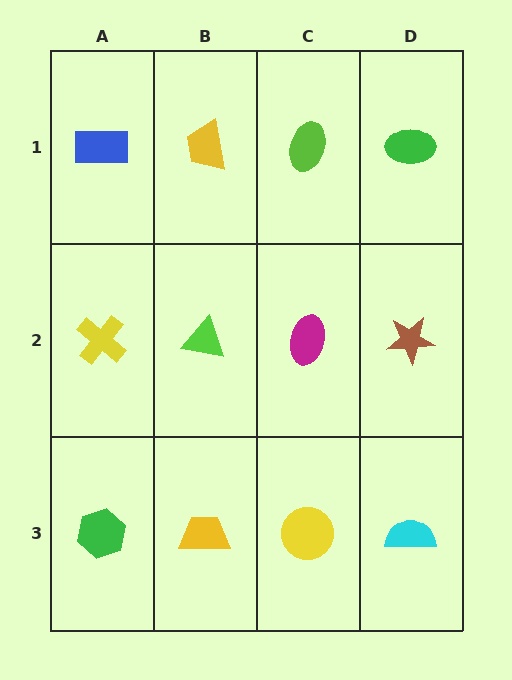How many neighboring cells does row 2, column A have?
3.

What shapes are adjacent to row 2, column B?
A yellow trapezoid (row 1, column B), a yellow trapezoid (row 3, column B), a yellow cross (row 2, column A), a magenta ellipse (row 2, column C).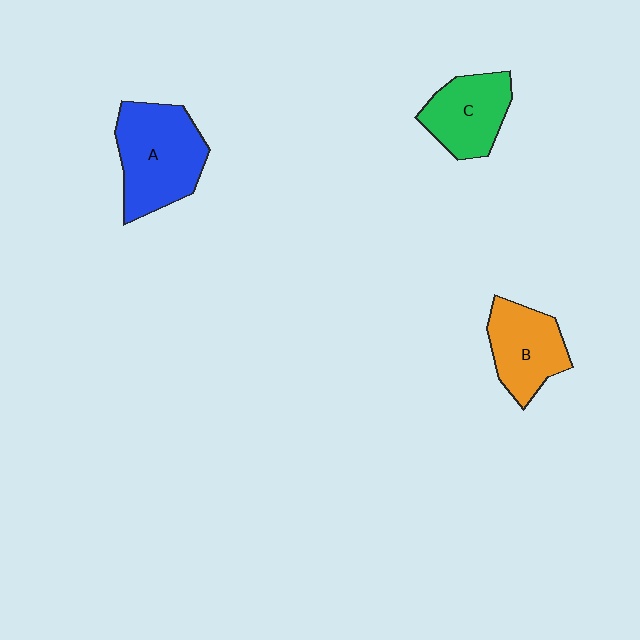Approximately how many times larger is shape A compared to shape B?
Approximately 1.4 times.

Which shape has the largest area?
Shape A (blue).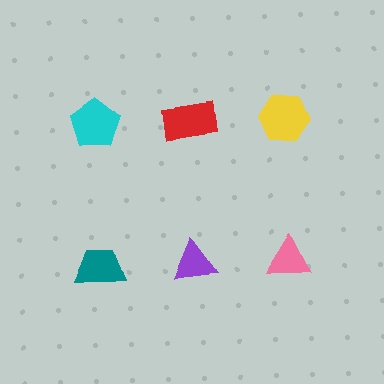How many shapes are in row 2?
3 shapes.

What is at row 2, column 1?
A teal trapezoid.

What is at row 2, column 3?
A pink triangle.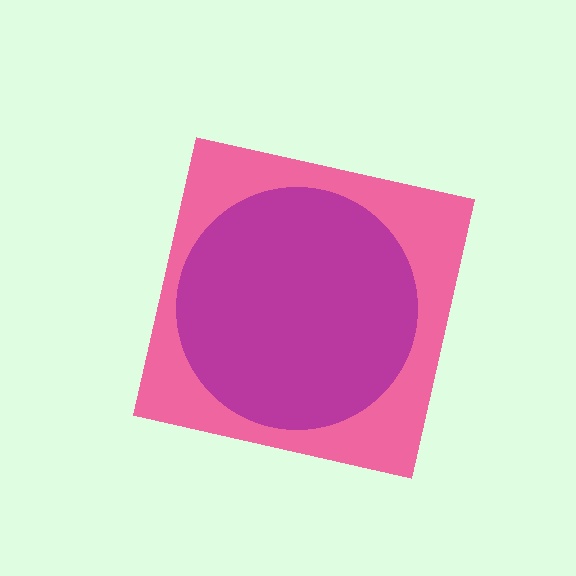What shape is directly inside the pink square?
The magenta circle.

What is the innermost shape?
The magenta circle.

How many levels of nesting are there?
2.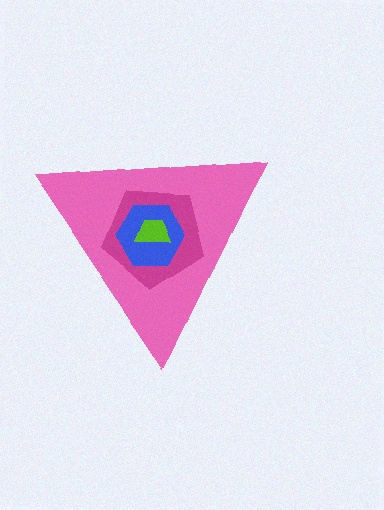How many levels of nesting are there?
4.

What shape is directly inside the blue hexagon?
The lime trapezoid.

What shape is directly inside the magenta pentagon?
The blue hexagon.